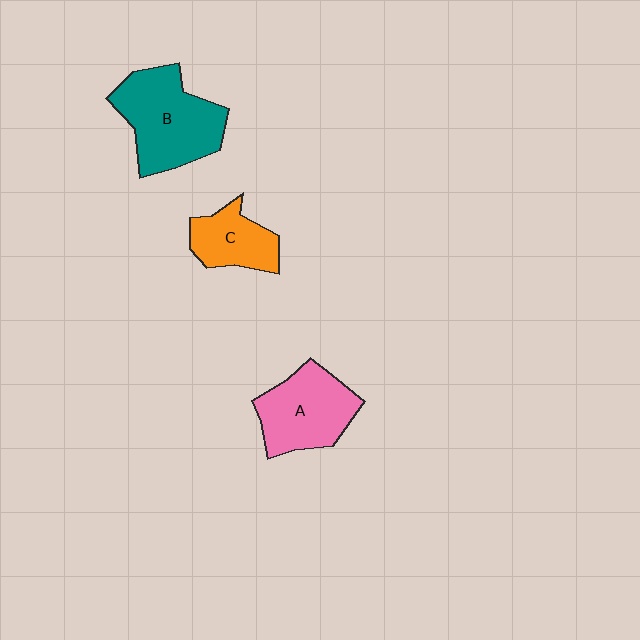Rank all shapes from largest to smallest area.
From largest to smallest: B (teal), A (pink), C (orange).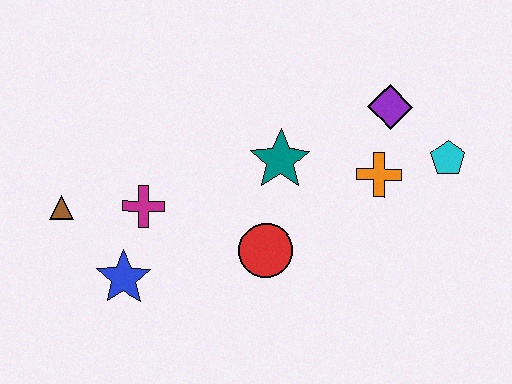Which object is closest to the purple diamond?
The orange cross is closest to the purple diamond.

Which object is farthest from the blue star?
The cyan pentagon is farthest from the blue star.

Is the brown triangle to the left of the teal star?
Yes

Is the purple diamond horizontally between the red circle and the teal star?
No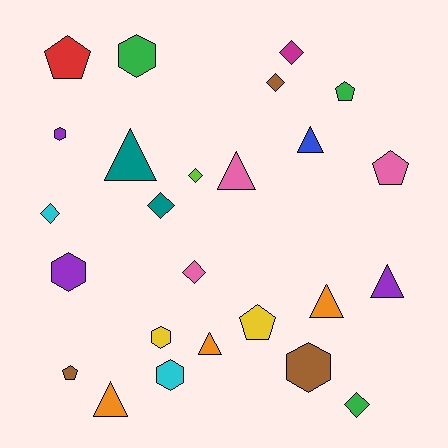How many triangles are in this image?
There are 7 triangles.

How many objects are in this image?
There are 25 objects.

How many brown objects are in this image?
There are 3 brown objects.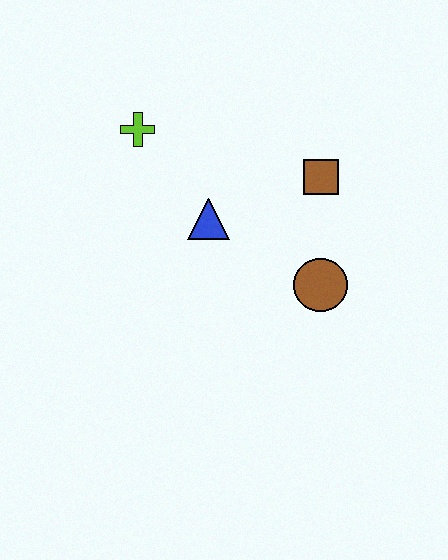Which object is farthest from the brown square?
The lime cross is farthest from the brown square.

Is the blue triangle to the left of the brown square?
Yes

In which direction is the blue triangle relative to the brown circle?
The blue triangle is to the left of the brown circle.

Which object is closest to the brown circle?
The brown square is closest to the brown circle.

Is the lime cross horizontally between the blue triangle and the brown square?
No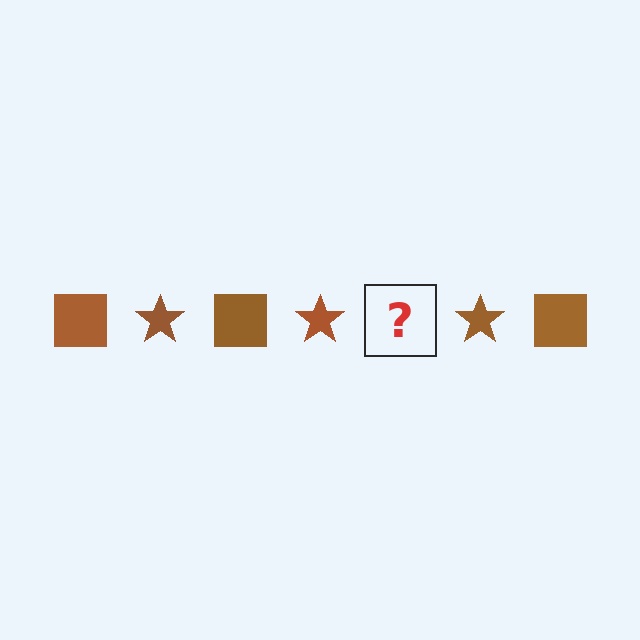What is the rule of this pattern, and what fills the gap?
The rule is that the pattern cycles through square, star shapes in brown. The gap should be filled with a brown square.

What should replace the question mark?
The question mark should be replaced with a brown square.